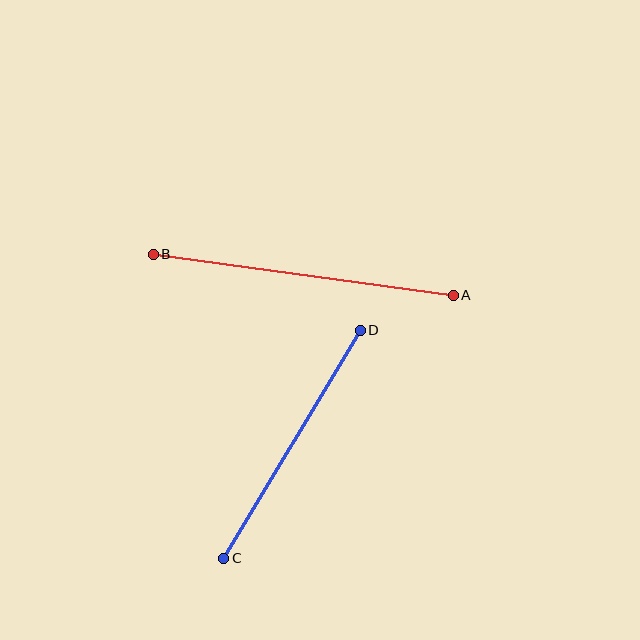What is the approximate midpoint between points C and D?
The midpoint is at approximately (292, 444) pixels.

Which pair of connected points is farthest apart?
Points A and B are farthest apart.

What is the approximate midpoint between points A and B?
The midpoint is at approximately (303, 275) pixels.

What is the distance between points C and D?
The distance is approximately 266 pixels.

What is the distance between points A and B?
The distance is approximately 303 pixels.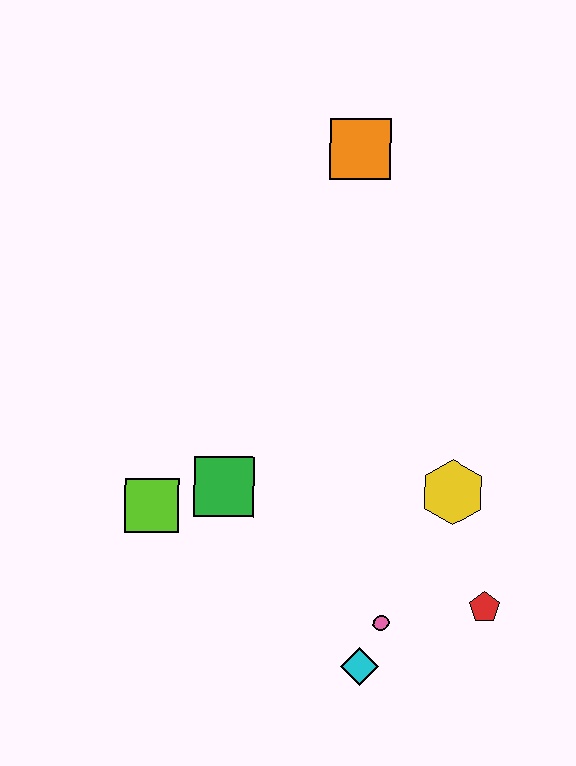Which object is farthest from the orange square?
The cyan diamond is farthest from the orange square.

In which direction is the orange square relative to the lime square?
The orange square is above the lime square.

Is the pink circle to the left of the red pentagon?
Yes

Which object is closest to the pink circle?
The cyan diamond is closest to the pink circle.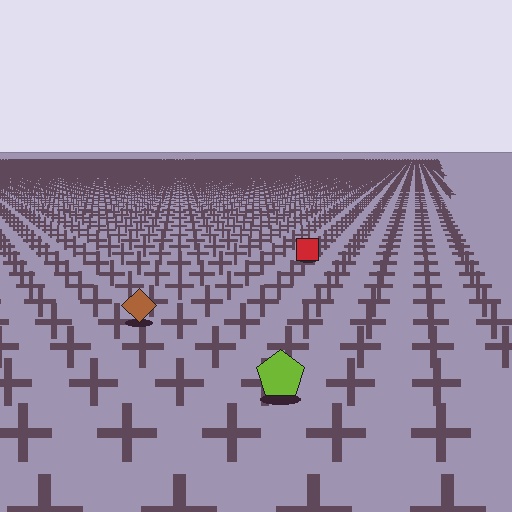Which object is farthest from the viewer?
The red square is farthest from the viewer. It appears smaller and the ground texture around it is denser.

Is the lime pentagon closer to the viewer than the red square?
Yes. The lime pentagon is closer — you can tell from the texture gradient: the ground texture is coarser near it.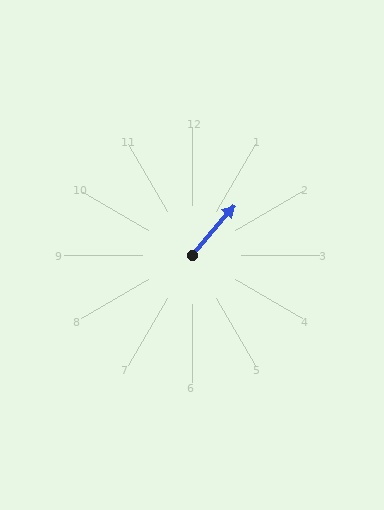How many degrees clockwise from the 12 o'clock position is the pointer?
Approximately 40 degrees.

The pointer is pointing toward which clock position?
Roughly 1 o'clock.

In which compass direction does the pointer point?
Northeast.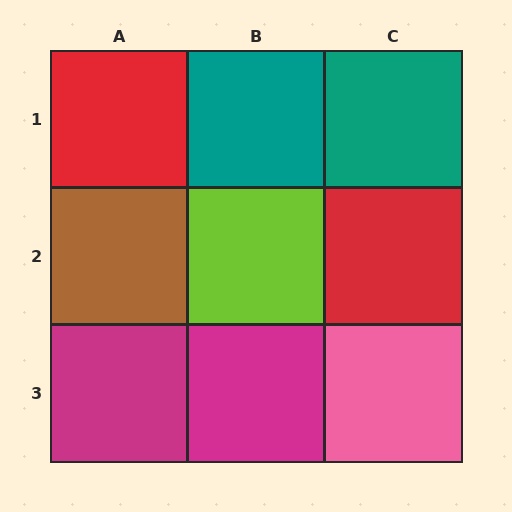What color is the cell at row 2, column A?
Brown.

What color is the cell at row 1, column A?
Red.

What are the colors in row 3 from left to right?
Magenta, magenta, pink.